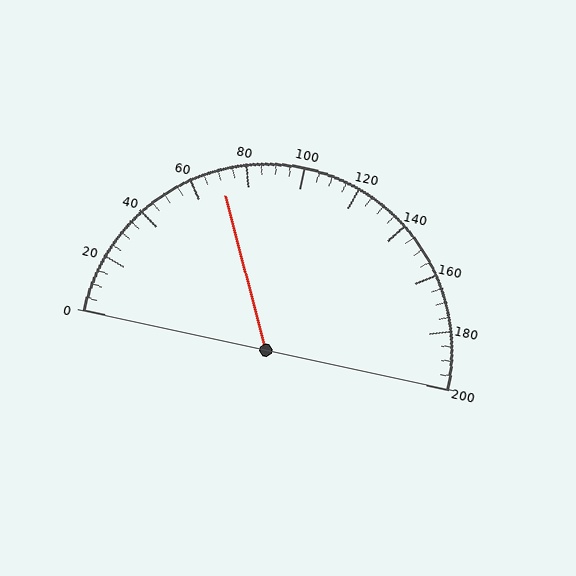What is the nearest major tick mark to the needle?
The nearest major tick mark is 80.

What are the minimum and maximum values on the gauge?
The gauge ranges from 0 to 200.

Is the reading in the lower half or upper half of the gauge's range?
The reading is in the lower half of the range (0 to 200).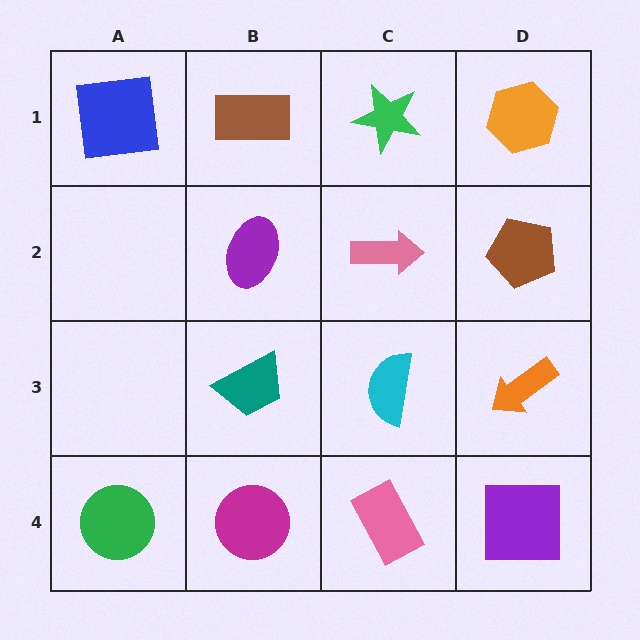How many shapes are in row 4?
4 shapes.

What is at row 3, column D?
An orange arrow.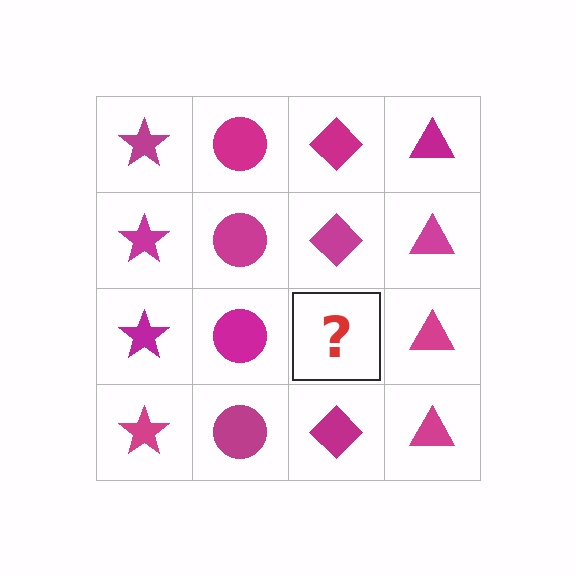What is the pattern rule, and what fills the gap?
The rule is that each column has a consistent shape. The gap should be filled with a magenta diamond.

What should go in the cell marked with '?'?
The missing cell should contain a magenta diamond.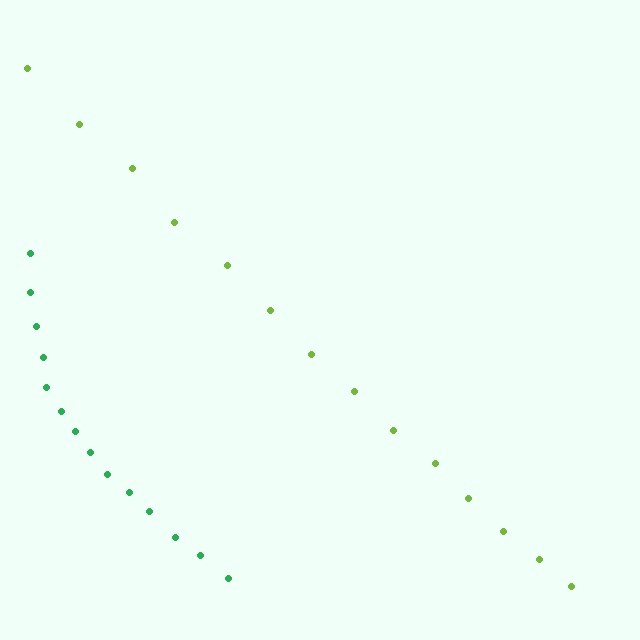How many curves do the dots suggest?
There are 2 distinct paths.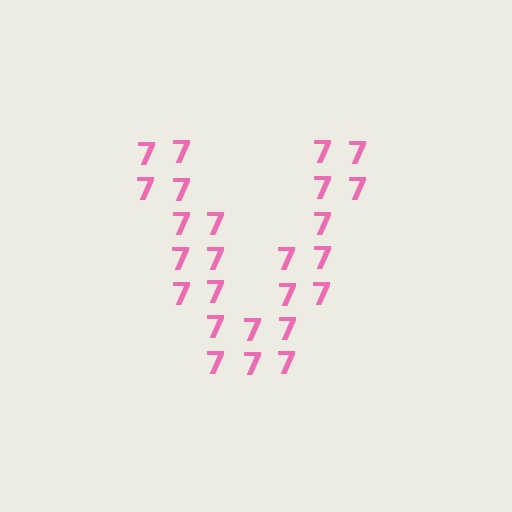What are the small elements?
The small elements are digit 7's.